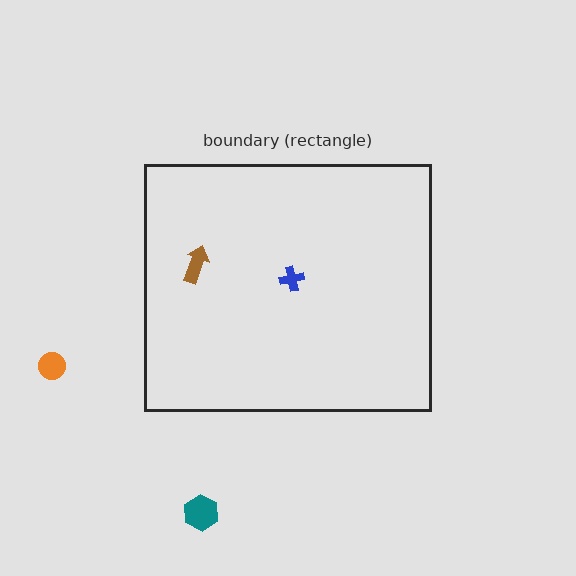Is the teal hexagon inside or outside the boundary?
Outside.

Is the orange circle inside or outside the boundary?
Outside.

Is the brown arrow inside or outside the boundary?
Inside.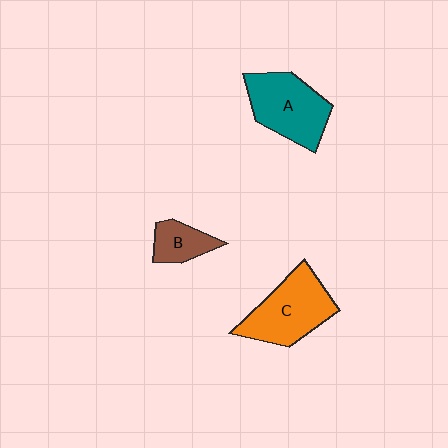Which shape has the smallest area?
Shape B (brown).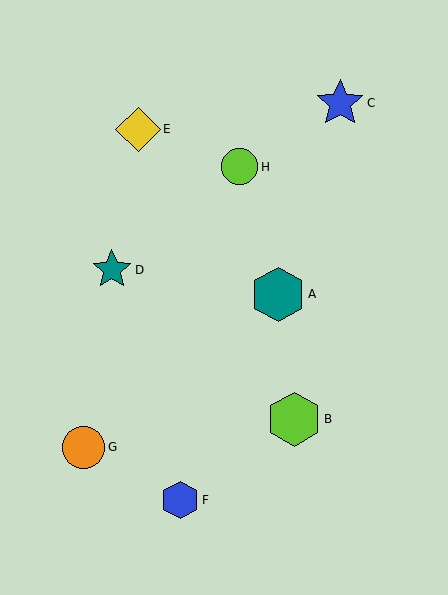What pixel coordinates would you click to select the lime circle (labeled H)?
Click at (240, 167) to select the lime circle H.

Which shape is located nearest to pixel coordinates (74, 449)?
The orange circle (labeled G) at (84, 447) is nearest to that location.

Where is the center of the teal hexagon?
The center of the teal hexagon is at (278, 294).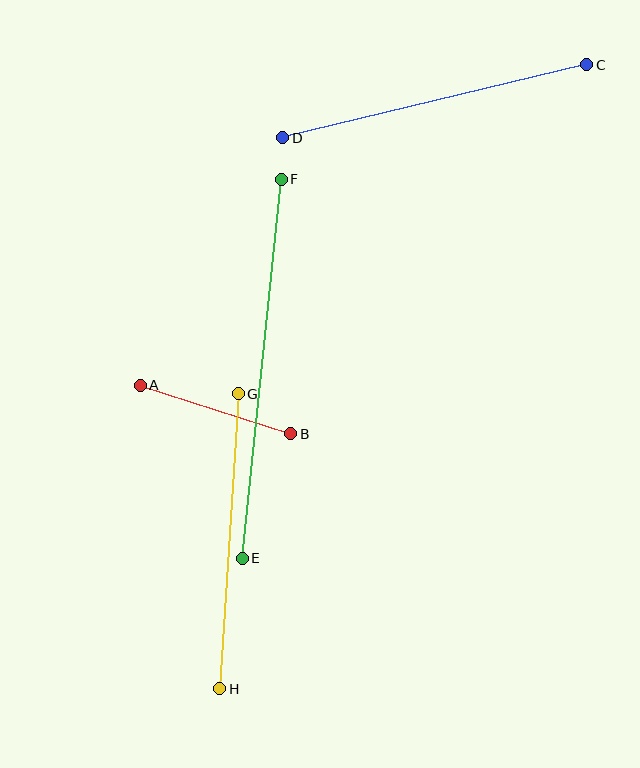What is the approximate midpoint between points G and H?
The midpoint is at approximately (229, 541) pixels.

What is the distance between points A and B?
The distance is approximately 158 pixels.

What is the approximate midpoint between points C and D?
The midpoint is at approximately (435, 101) pixels.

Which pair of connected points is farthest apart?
Points E and F are farthest apart.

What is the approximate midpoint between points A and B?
The midpoint is at approximately (215, 410) pixels.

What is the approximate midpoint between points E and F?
The midpoint is at approximately (262, 369) pixels.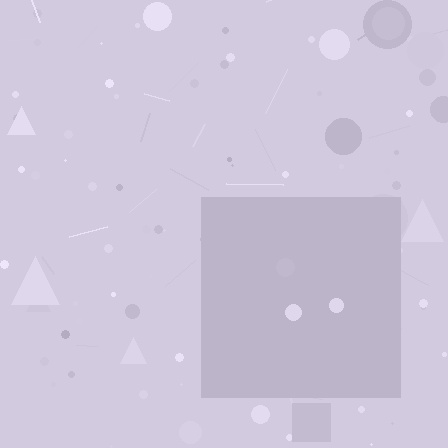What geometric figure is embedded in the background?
A square is embedded in the background.